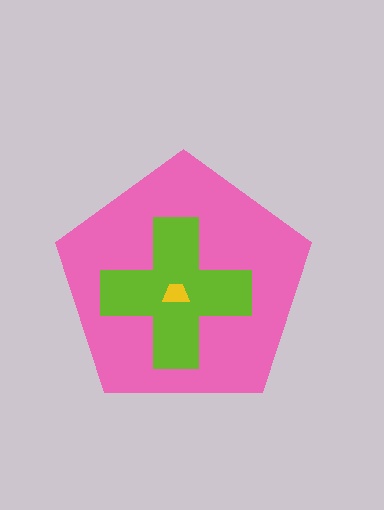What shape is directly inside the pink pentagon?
The lime cross.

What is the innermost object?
The yellow trapezoid.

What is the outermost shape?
The pink pentagon.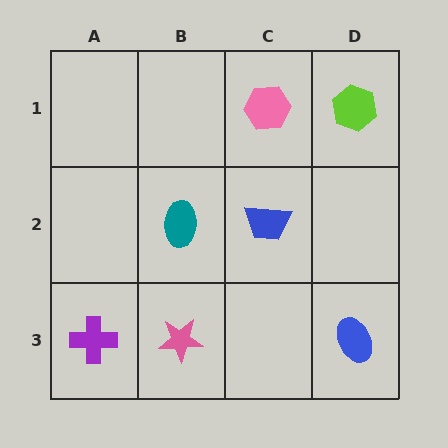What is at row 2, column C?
A blue trapezoid.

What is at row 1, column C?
A pink hexagon.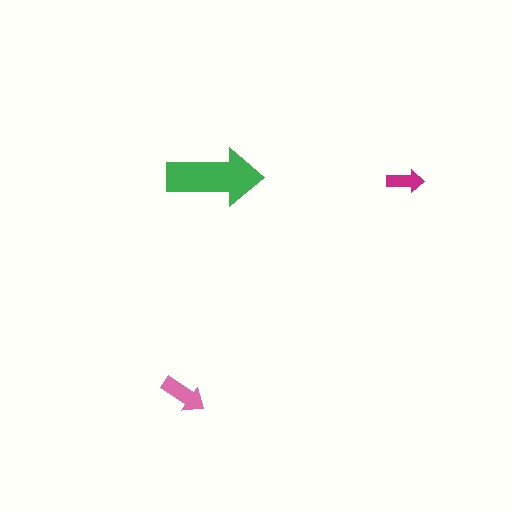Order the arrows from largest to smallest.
the green one, the pink one, the magenta one.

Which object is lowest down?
The pink arrow is bottommost.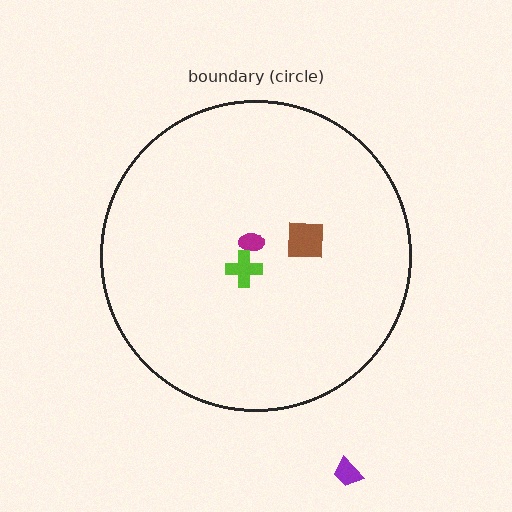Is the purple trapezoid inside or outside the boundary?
Outside.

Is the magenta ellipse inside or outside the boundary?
Inside.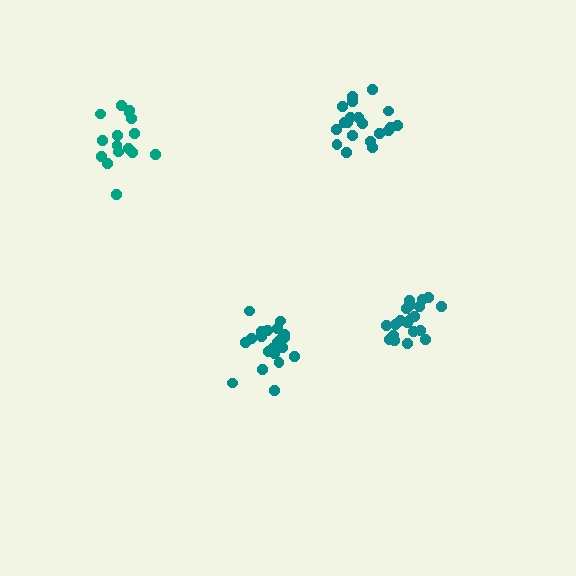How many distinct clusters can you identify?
There are 4 distinct clusters.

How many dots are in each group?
Group 1: 21 dots, Group 2: 20 dots, Group 3: 21 dots, Group 4: 16 dots (78 total).